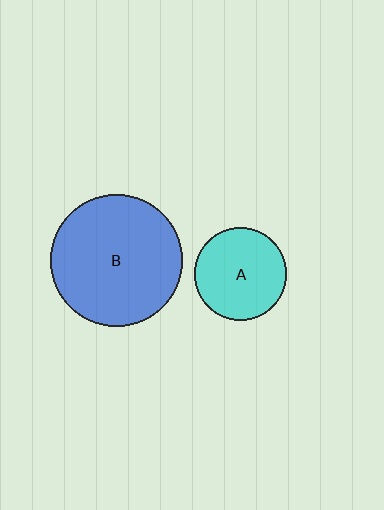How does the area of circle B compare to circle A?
Approximately 2.0 times.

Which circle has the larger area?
Circle B (blue).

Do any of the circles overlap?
No, none of the circles overlap.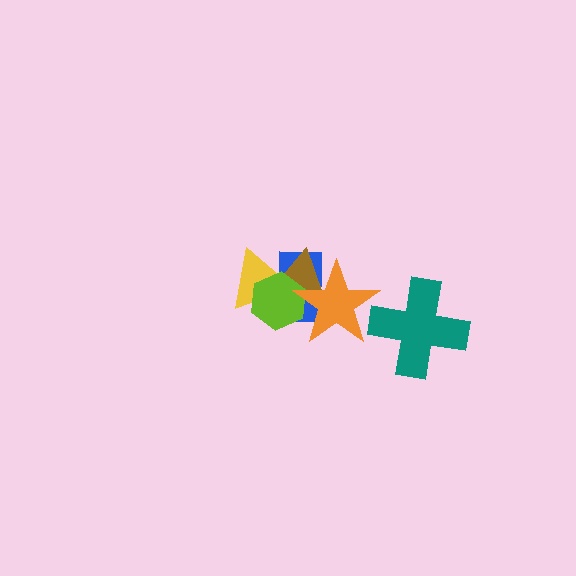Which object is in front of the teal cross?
The orange star is in front of the teal cross.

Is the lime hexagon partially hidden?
Yes, it is partially covered by another shape.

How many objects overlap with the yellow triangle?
3 objects overlap with the yellow triangle.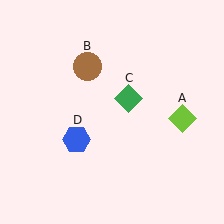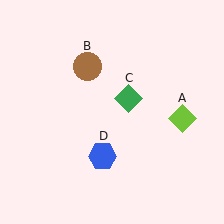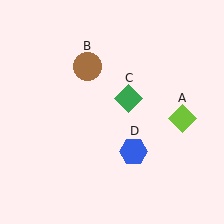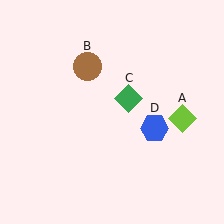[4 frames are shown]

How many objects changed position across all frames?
1 object changed position: blue hexagon (object D).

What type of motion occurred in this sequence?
The blue hexagon (object D) rotated counterclockwise around the center of the scene.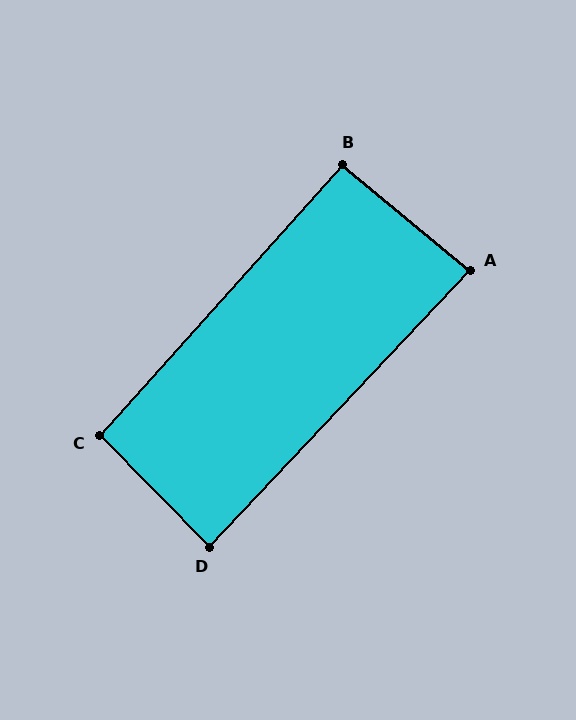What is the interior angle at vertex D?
Approximately 88 degrees (approximately right).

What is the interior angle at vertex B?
Approximately 92 degrees (approximately right).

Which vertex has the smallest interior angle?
A, at approximately 86 degrees.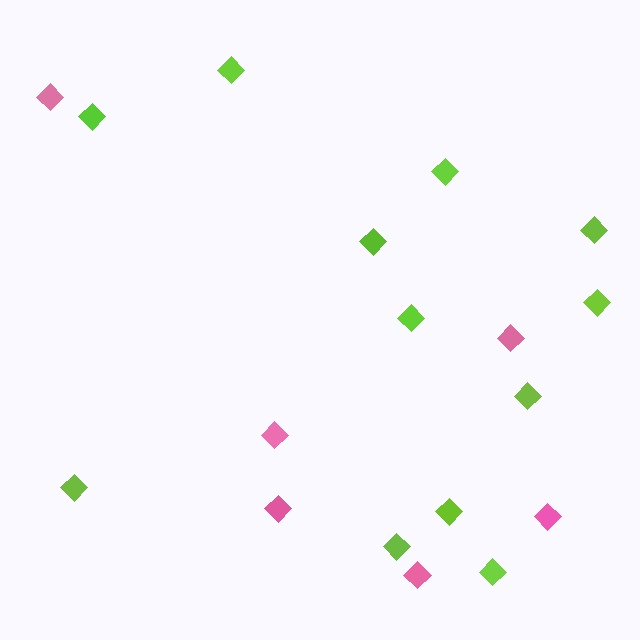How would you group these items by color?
There are 2 groups: one group of lime diamonds (12) and one group of pink diamonds (6).